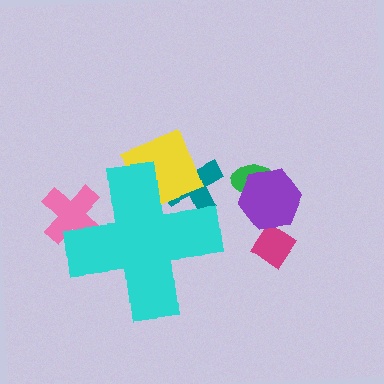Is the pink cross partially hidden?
Yes, the pink cross is partially hidden behind the cyan cross.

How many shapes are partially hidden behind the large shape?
3 shapes are partially hidden.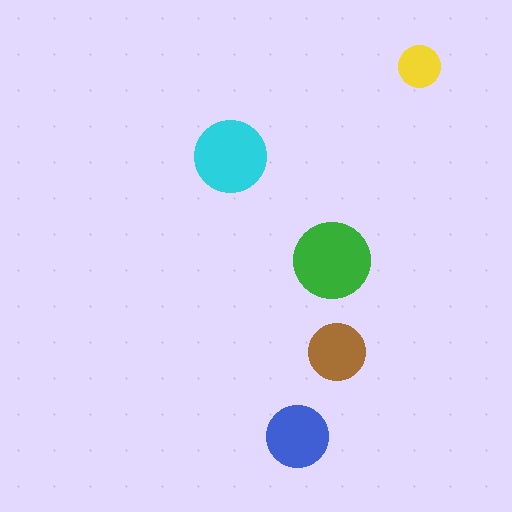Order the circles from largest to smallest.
the green one, the cyan one, the blue one, the brown one, the yellow one.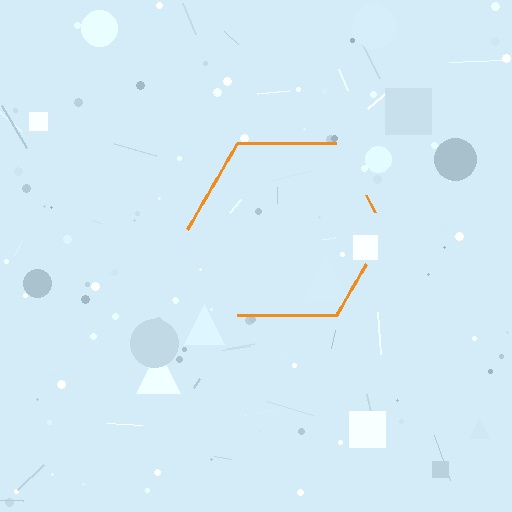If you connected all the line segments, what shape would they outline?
They would outline a hexagon.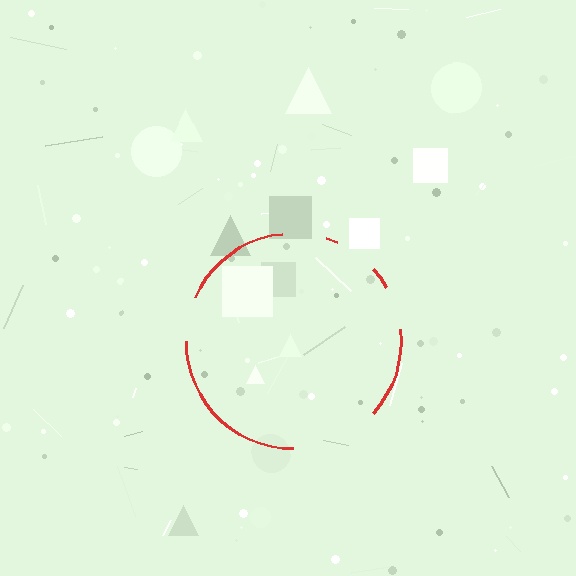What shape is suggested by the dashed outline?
The dashed outline suggests a circle.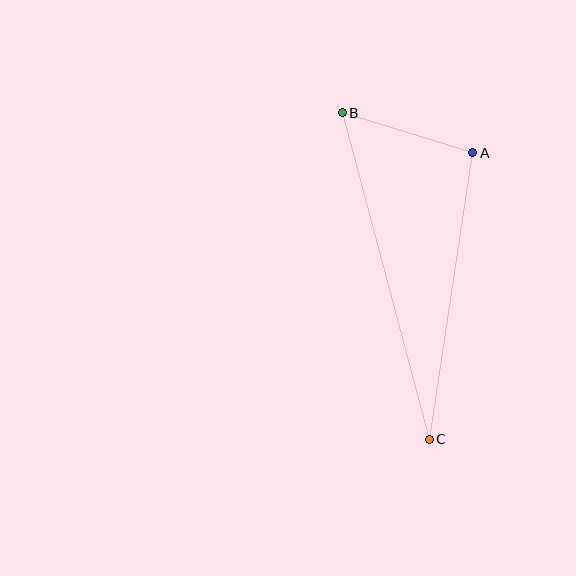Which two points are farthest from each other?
Points B and C are farthest from each other.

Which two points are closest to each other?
Points A and B are closest to each other.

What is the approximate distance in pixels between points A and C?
The distance between A and C is approximately 290 pixels.